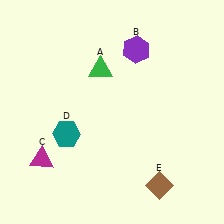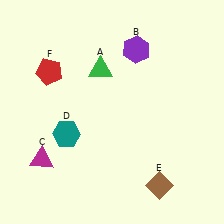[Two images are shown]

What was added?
A red pentagon (F) was added in Image 2.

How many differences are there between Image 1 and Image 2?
There is 1 difference between the two images.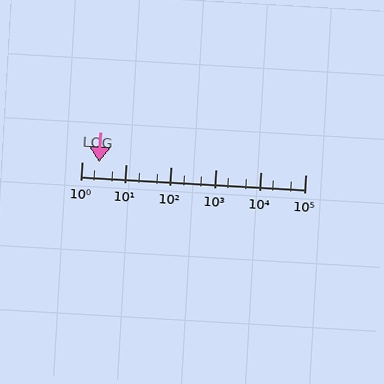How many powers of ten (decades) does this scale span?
The scale spans 5 decades, from 1 to 100000.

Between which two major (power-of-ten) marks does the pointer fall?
The pointer is between 1 and 10.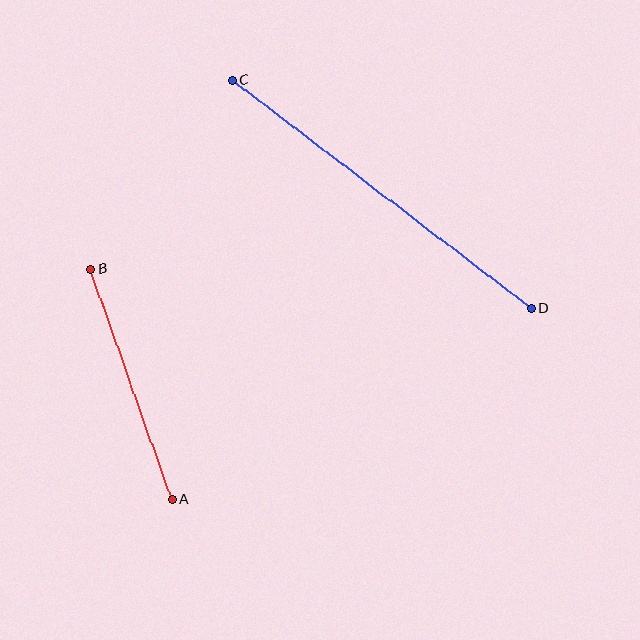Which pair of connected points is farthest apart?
Points C and D are farthest apart.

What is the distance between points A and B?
The distance is approximately 244 pixels.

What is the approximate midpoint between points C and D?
The midpoint is at approximately (382, 194) pixels.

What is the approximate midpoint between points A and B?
The midpoint is at approximately (131, 384) pixels.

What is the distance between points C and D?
The distance is approximately 376 pixels.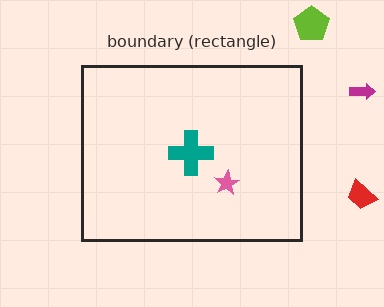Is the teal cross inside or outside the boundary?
Inside.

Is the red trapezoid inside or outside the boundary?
Outside.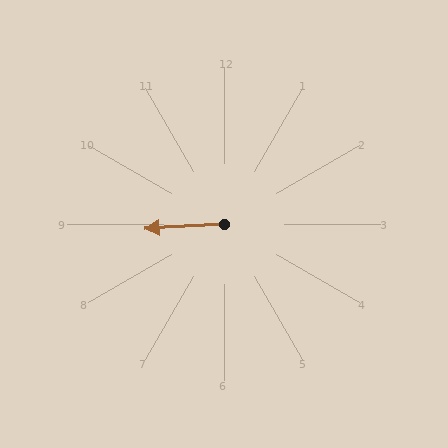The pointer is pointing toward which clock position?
Roughly 9 o'clock.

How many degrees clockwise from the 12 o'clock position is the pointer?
Approximately 267 degrees.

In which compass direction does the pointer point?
West.